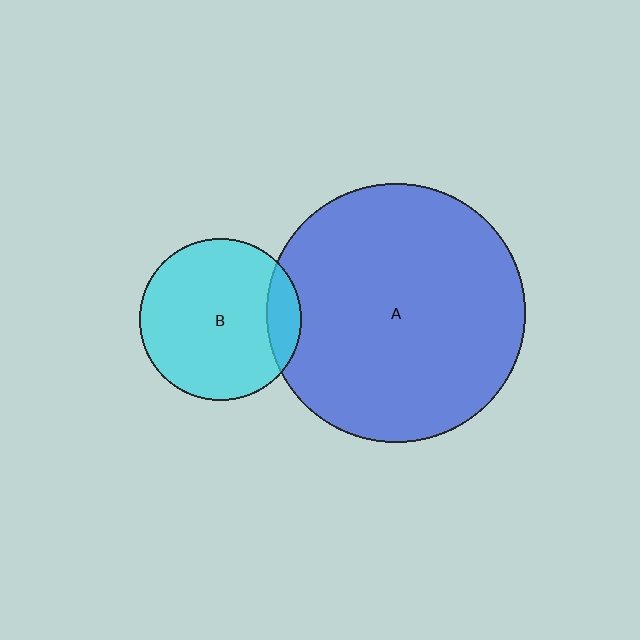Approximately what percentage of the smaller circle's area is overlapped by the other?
Approximately 15%.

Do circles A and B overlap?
Yes.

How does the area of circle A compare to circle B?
Approximately 2.6 times.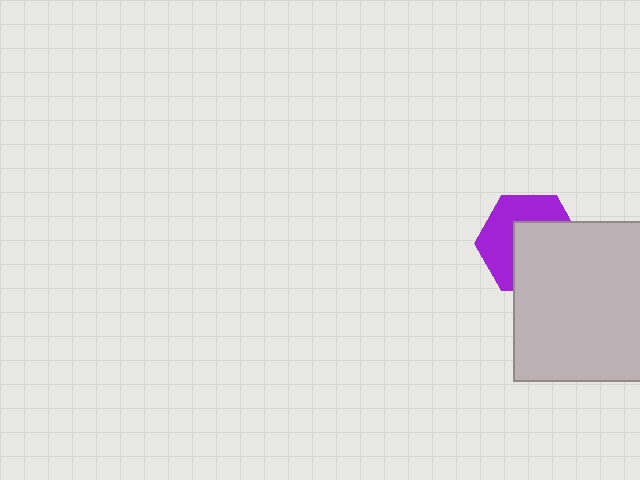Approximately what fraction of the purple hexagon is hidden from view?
Roughly 52% of the purple hexagon is hidden behind the light gray square.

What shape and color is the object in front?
The object in front is a light gray square.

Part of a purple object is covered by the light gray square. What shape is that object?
It is a hexagon.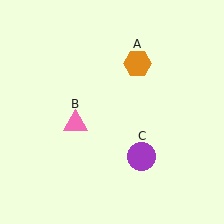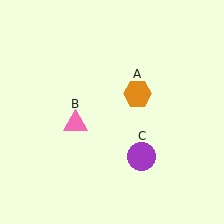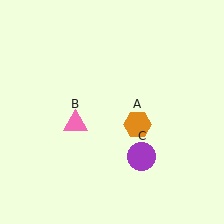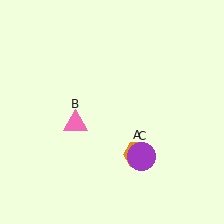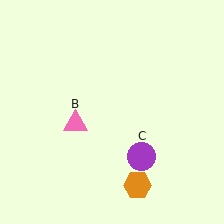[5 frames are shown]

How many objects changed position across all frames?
1 object changed position: orange hexagon (object A).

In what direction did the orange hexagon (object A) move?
The orange hexagon (object A) moved down.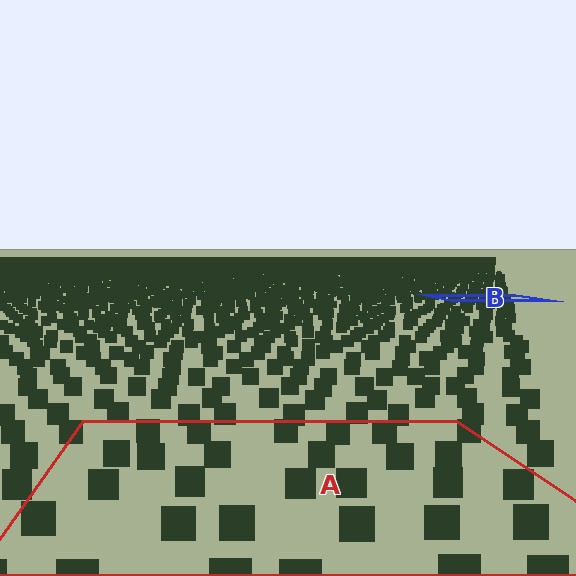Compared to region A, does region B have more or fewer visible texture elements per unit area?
Region B has more texture elements per unit area — they are packed more densely because it is farther away.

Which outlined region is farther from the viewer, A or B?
Region B is farther from the viewer — the texture elements inside it appear smaller and more densely packed.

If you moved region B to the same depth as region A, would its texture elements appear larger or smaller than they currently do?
They would appear larger. At a closer depth, the same texture elements are projected at a bigger on-screen size.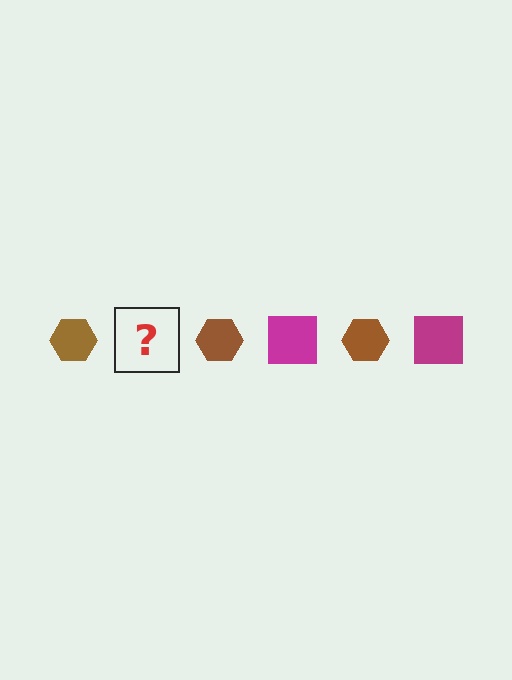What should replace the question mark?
The question mark should be replaced with a magenta square.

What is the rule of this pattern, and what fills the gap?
The rule is that the pattern alternates between brown hexagon and magenta square. The gap should be filled with a magenta square.